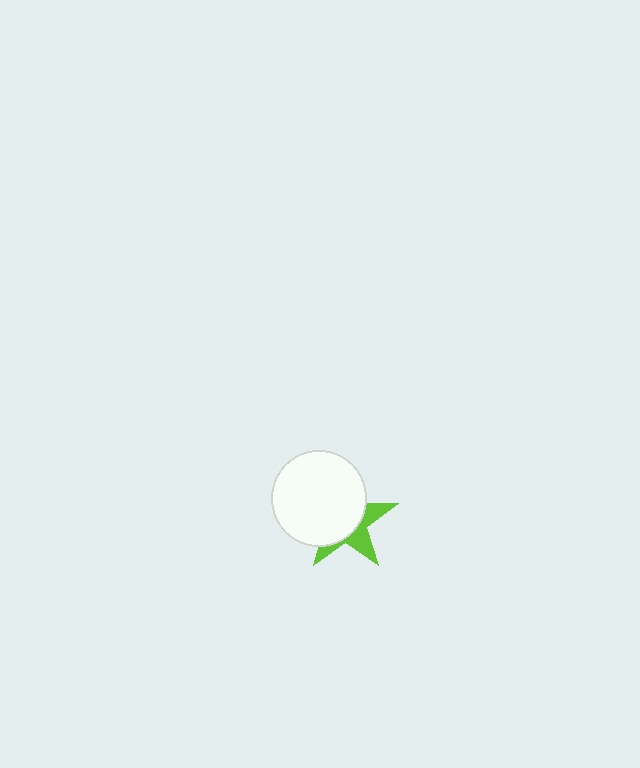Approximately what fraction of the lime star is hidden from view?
Roughly 64% of the lime star is hidden behind the white circle.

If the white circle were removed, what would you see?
You would see the complete lime star.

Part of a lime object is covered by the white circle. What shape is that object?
It is a star.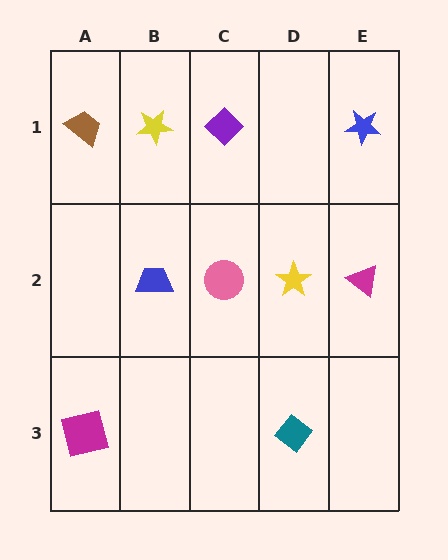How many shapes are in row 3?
2 shapes.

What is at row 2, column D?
A yellow star.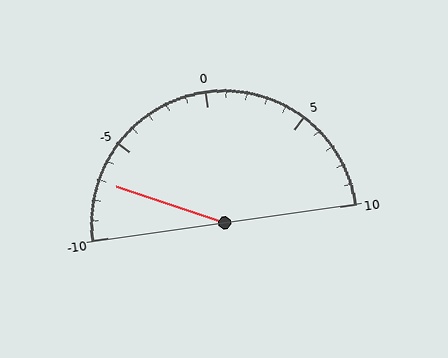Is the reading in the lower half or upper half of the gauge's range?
The reading is in the lower half of the range (-10 to 10).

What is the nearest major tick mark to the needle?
The nearest major tick mark is -5.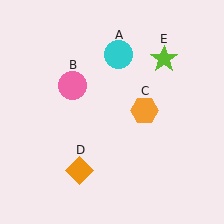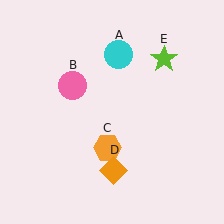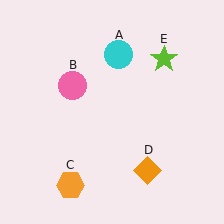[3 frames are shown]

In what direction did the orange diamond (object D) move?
The orange diamond (object D) moved right.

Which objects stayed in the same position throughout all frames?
Cyan circle (object A) and pink circle (object B) and lime star (object E) remained stationary.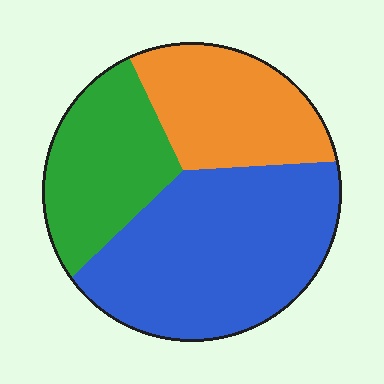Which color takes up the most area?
Blue, at roughly 50%.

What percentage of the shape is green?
Green covers around 25% of the shape.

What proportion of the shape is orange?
Orange covers about 25% of the shape.